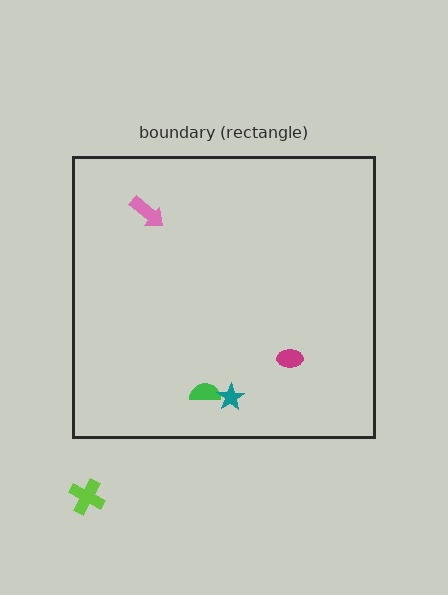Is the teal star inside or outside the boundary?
Inside.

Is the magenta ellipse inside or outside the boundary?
Inside.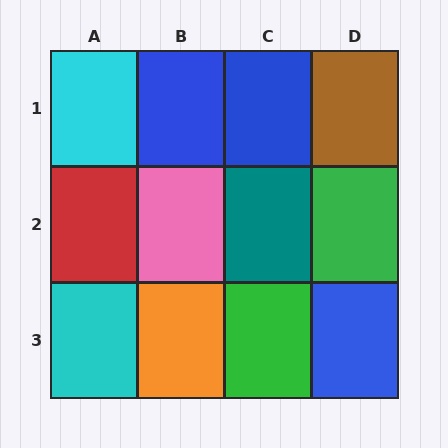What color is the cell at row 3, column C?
Green.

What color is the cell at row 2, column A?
Red.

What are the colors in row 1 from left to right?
Cyan, blue, blue, brown.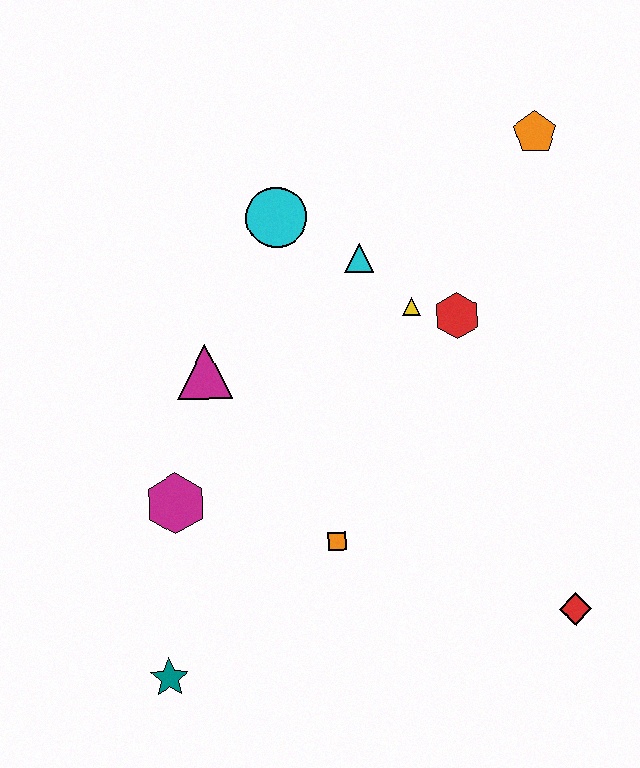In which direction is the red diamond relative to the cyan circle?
The red diamond is below the cyan circle.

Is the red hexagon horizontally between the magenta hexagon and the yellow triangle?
No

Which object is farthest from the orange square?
The orange pentagon is farthest from the orange square.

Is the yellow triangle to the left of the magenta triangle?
No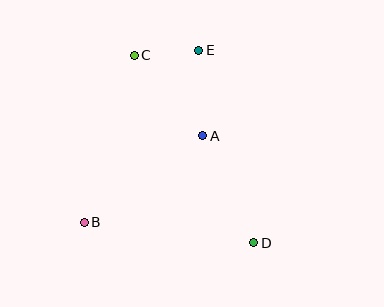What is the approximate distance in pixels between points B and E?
The distance between B and E is approximately 206 pixels.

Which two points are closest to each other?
Points C and E are closest to each other.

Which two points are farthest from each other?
Points C and D are farthest from each other.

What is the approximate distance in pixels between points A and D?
The distance between A and D is approximately 119 pixels.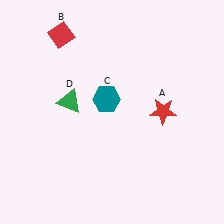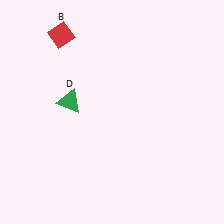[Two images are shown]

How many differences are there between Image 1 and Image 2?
There are 2 differences between the two images.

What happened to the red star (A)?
The red star (A) was removed in Image 2. It was in the top-right area of Image 1.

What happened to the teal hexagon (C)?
The teal hexagon (C) was removed in Image 2. It was in the top-left area of Image 1.